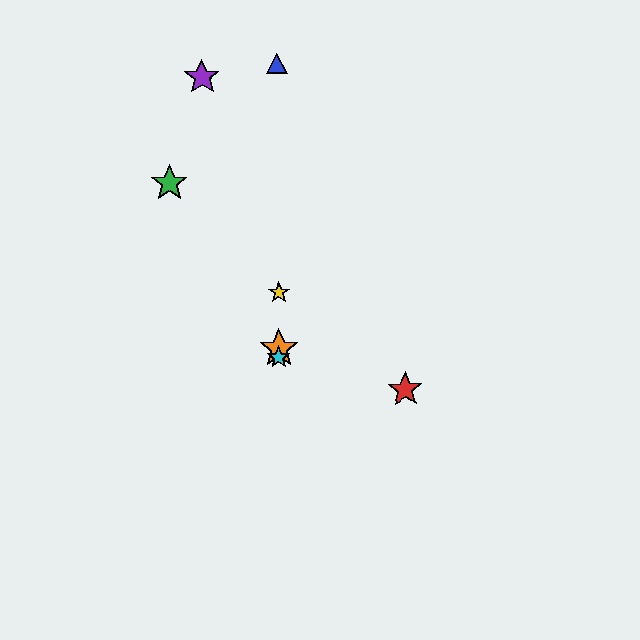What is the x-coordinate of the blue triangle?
The blue triangle is at x≈277.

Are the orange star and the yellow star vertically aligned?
Yes, both are at x≈279.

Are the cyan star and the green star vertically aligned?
No, the cyan star is at x≈279 and the green star is at x≈169.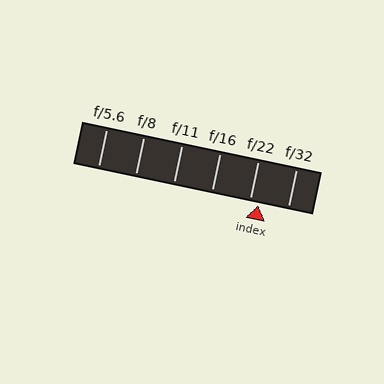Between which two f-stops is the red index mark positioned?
The index mark is between f/22 and f/32.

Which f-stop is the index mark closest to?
The index mark is closest to f/22.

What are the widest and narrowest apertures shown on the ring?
The widest aperture shown is f/5.6 and the narrowest is f/32.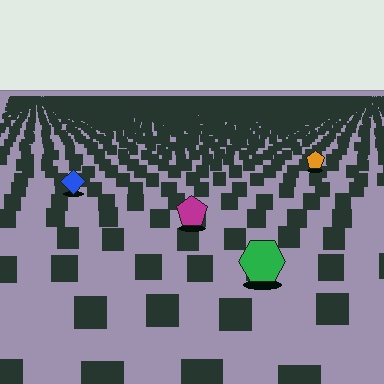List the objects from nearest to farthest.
From nearest to farthest: the green hexagon, the magenta pentagon, the blue diamond, the orange pentagon.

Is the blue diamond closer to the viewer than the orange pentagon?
Yes. The blue diamond is closer — you can tell from the texture gradient: the ground texture is coarser near it.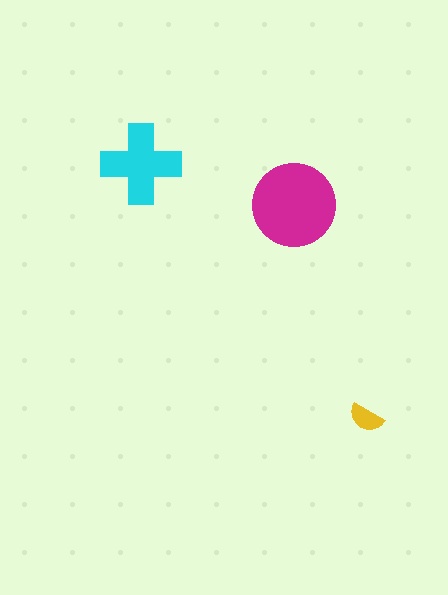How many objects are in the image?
There are 3 objects in the image.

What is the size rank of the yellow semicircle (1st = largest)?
3rd.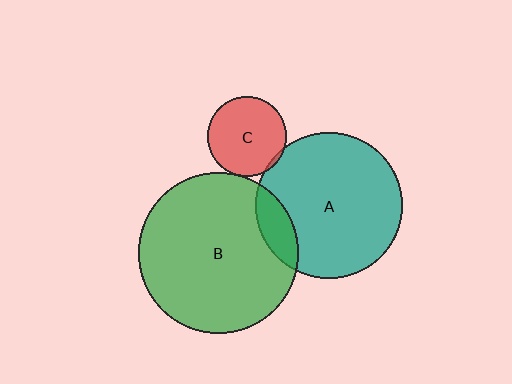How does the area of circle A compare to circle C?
Approximately 3.4 times.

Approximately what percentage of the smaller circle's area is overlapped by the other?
Approximately 5%.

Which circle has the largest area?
Circle B (green).